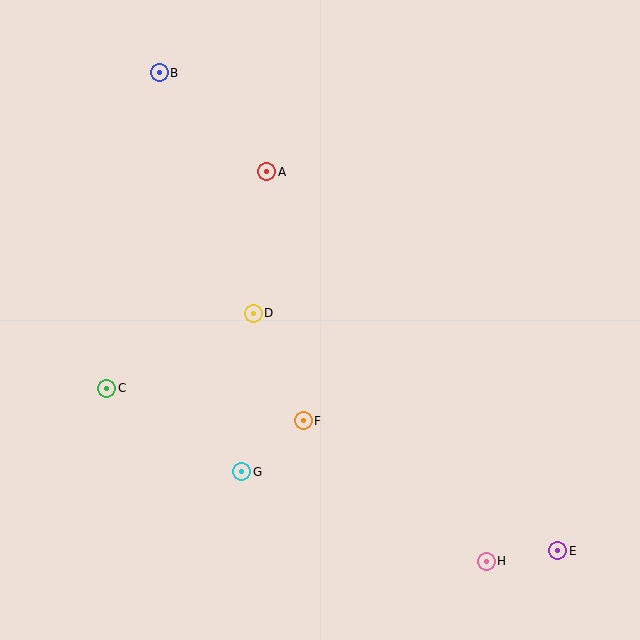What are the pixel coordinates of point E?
Point E is at (558, 551).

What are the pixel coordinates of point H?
Point H is at (486, 561).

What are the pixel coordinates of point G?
Point G is at (242, 472).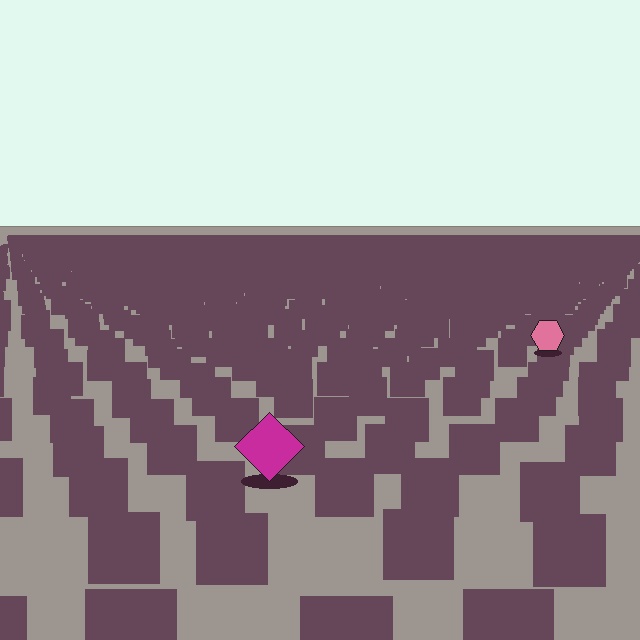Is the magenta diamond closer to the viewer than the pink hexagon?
Yes. The magenta diamond is closer — you can tell from the texture gradient: the ground texture is coarser near it.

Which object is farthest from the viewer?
The pink hexagon is farthest from the viewer. It appears smaller and the ground texture around it is denser.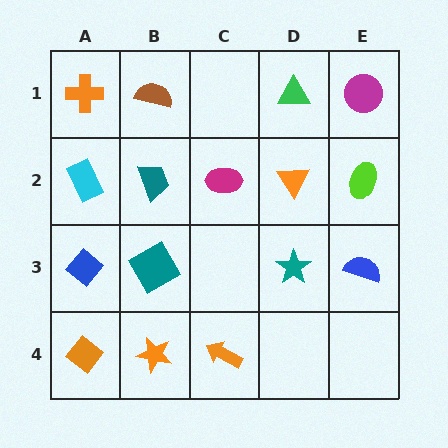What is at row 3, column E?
A blue semicircle.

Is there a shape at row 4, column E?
No, that cell is empty.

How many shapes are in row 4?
3 shapes.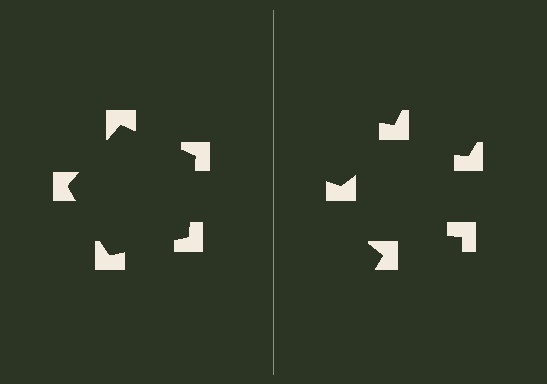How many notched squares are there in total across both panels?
10 — 5 on each side.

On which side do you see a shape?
An illusory pentagon appears on the left side. On the right side the wedge cuts are rotated, so no coherent shape forms.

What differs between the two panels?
The notched squares are positioned identically on both sides; only the wedge orientations differ. On the left they align to a pentagon; on the right they are misaligned.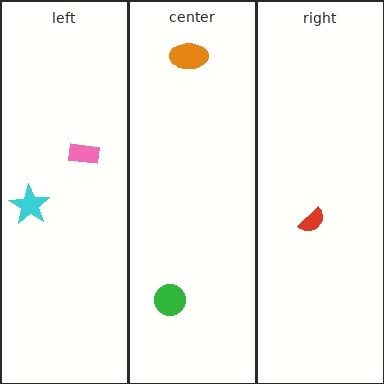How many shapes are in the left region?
2.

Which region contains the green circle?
The center region.